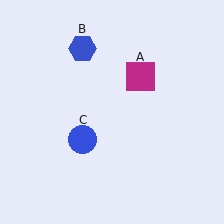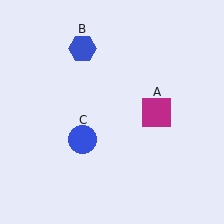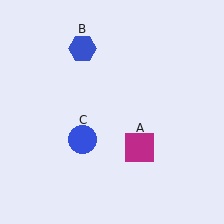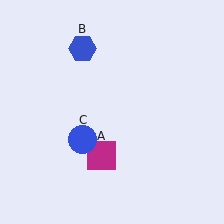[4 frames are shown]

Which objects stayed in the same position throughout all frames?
Blue hexagon (object B) and blue circle (object C) remained stationary.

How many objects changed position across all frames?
1 object changed position: magenta square (object A).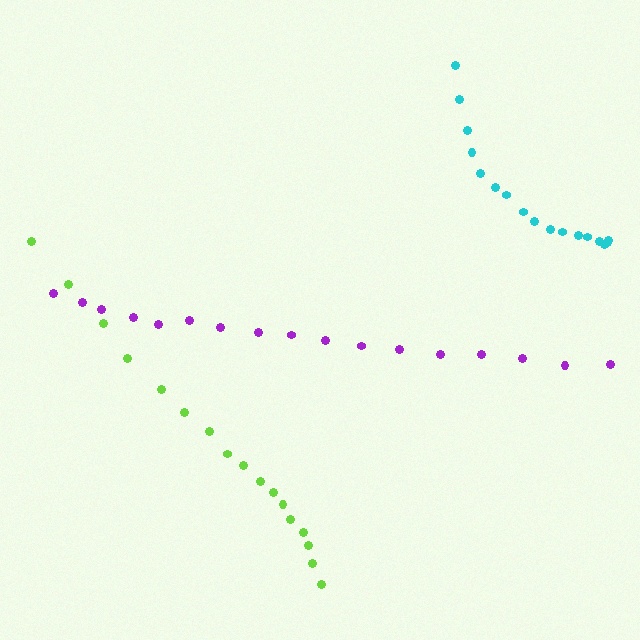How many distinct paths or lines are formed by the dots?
There are 3 distinct paths.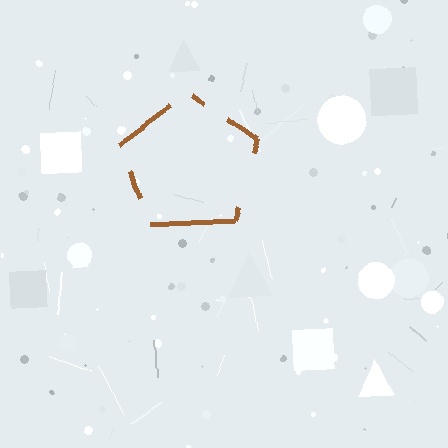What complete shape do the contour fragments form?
The contour fragments form a pentagon.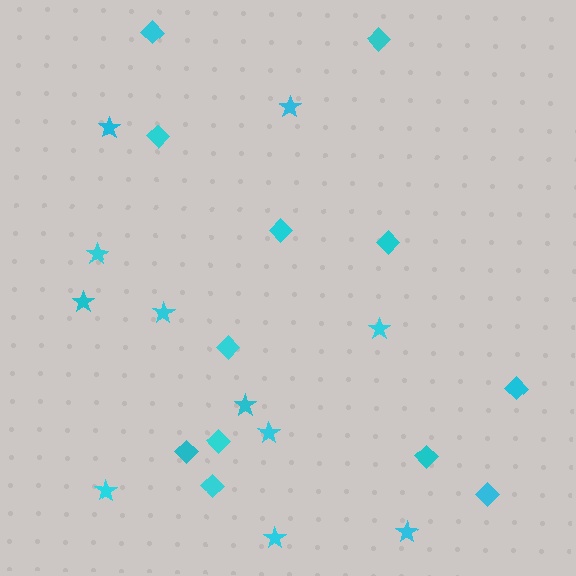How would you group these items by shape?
There are 2 groups: one group of diamonds (12) and one group of stars (11).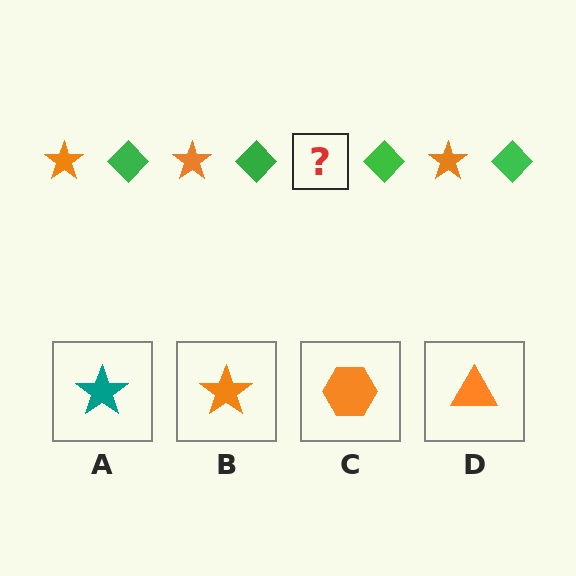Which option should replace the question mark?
Option B.